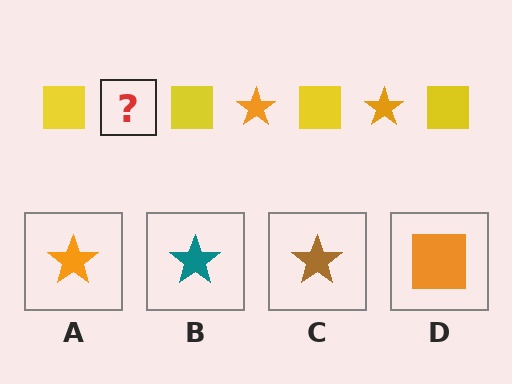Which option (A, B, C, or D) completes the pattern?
A.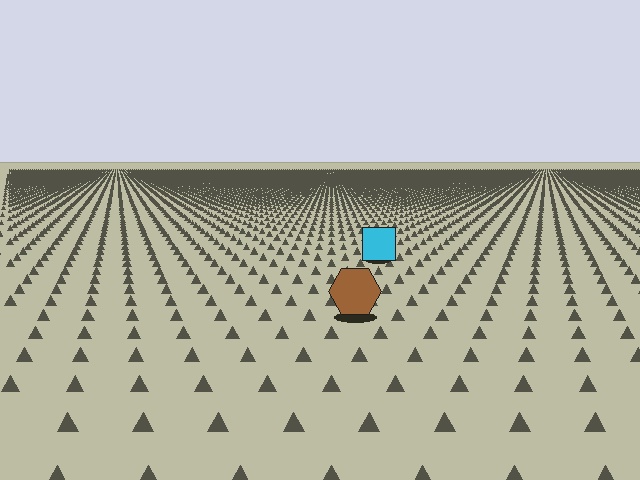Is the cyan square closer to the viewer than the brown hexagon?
No. The brown hexagon is closer — you can tell from the texture gradient: the ground texture is coarser near it.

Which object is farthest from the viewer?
The cyan square is farthest from the viewer. It appears smaller and the ground texture around it is denser.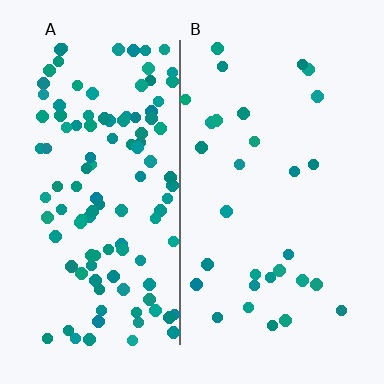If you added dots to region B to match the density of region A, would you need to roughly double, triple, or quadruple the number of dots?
Approximately quadruple.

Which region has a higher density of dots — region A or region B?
A (the left).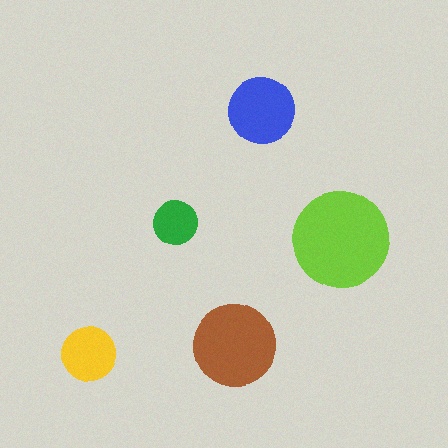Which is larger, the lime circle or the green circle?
The lime one.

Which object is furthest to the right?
The lime circle is rightmost.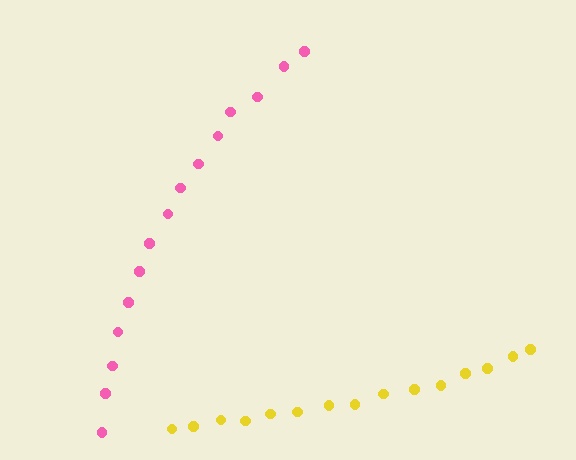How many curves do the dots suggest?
There are 2 distinct paths.